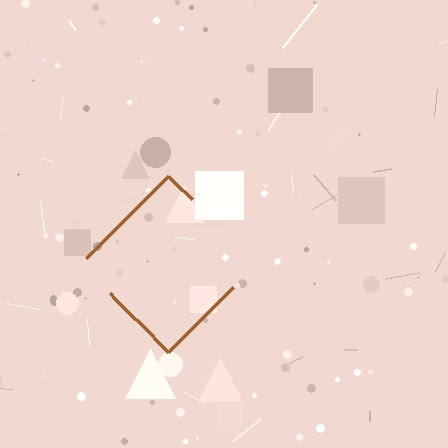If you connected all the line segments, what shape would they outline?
They would outline a diamond.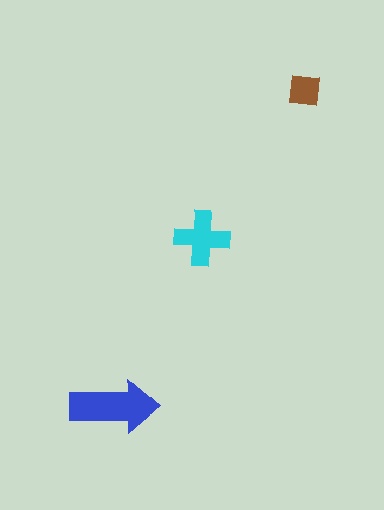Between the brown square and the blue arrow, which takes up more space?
The blue arrow.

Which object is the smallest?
The brown square.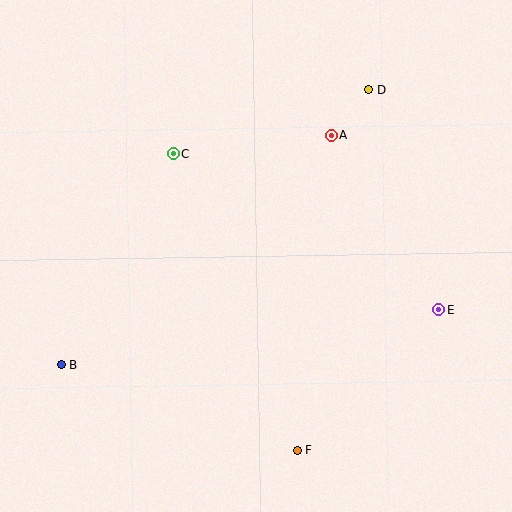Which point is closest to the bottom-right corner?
Point E is closest to the bottom-right corner.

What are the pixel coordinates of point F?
Point F is at (297, 450).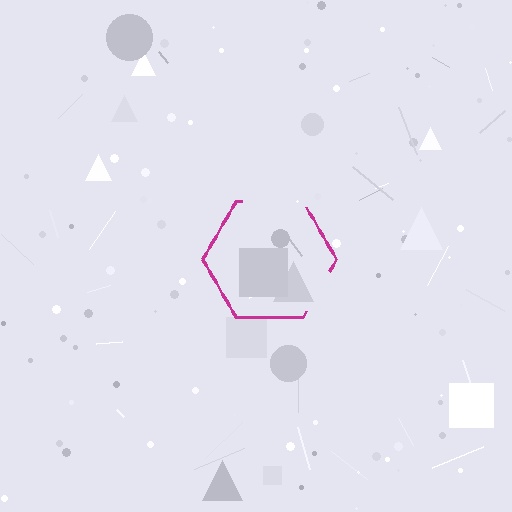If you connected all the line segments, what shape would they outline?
They would outline a hexagon.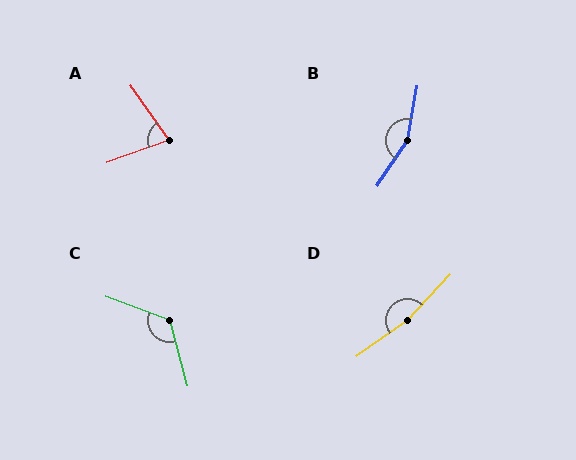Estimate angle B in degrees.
Approximately 156 degrees.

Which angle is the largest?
D, at approximately 169 degrees.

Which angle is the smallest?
A, at approximately 75 degrees.